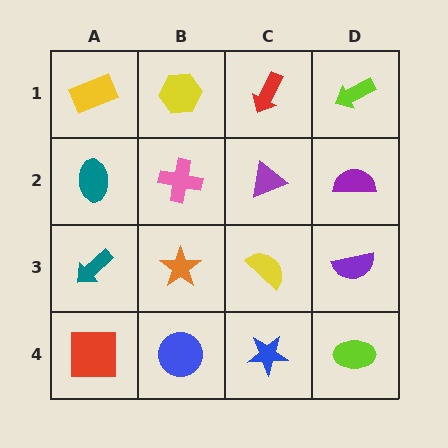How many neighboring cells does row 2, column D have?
3.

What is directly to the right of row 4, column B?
A blue star.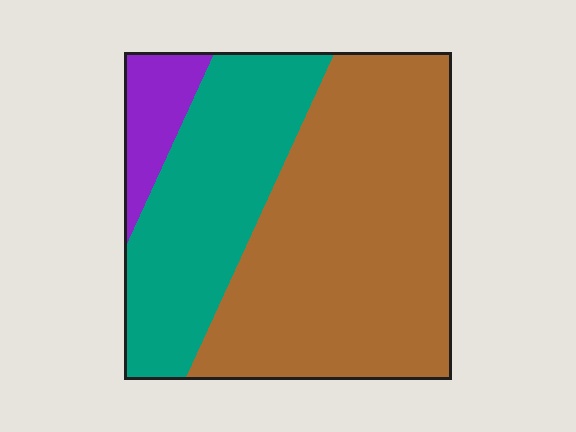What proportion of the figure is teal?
Teal takes up about one third (1/3) of the figure.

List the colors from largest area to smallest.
From largest to smallest: brown, teal, purple.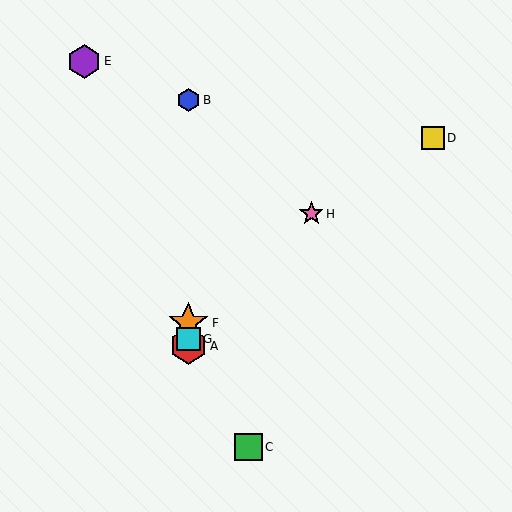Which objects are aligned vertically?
Objects A, B, F, G are aligned vertically.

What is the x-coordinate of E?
Object E is at x≈84.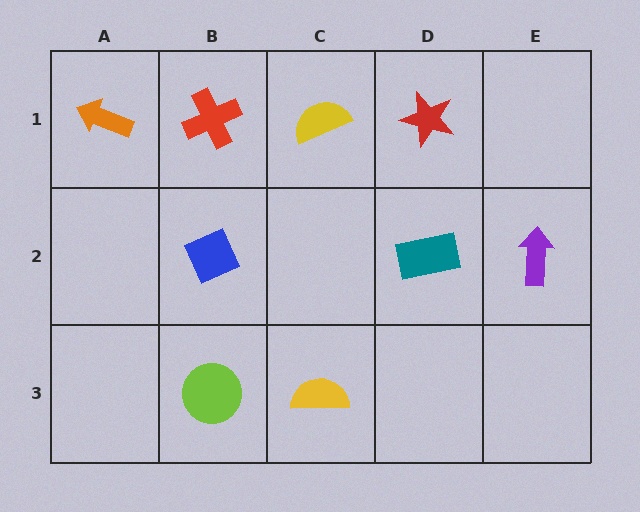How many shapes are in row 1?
4 shapes.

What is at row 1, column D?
A red star.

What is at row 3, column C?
A yellow semicircle.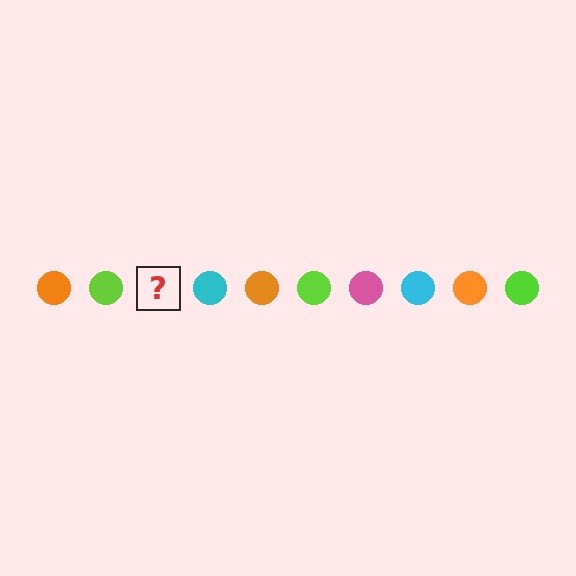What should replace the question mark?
The question mark should be replaced with a pink circle.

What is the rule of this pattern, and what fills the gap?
The rule is that the pattern cycles through orange, lime, pink, cyan circles. The gap should be filled with a pink circle.